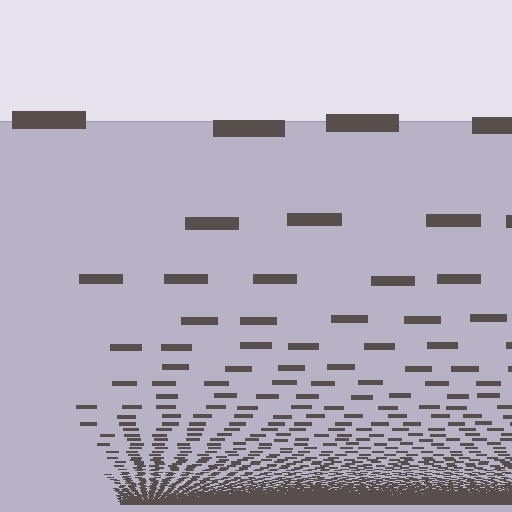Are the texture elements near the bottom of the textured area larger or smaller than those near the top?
Smaller. The gradient is inverted — elements near the bottom are smaller and denser.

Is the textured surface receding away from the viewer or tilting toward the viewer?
The surface appears to tilt toward the viewer. Texture elements get larger and sparser toward the top.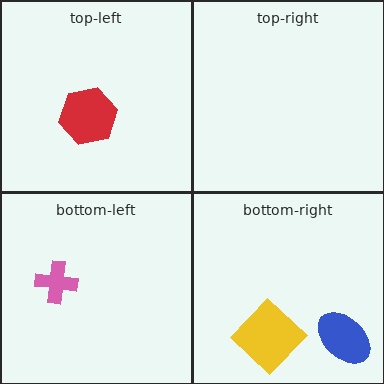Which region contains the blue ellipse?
The bottom-right region.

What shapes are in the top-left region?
The red hexagon.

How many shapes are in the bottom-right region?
2.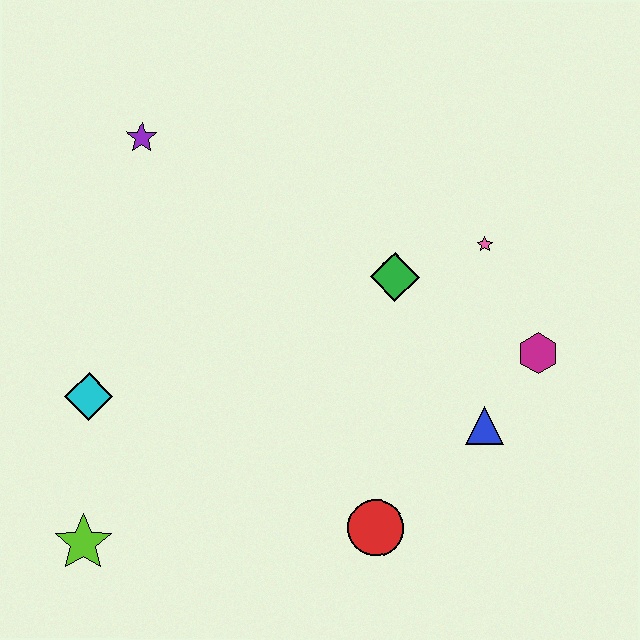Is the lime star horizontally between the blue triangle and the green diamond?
No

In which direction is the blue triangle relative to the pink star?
The blue triangle is below the pink star.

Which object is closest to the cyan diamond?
The lime star is closest to the cyan diamond.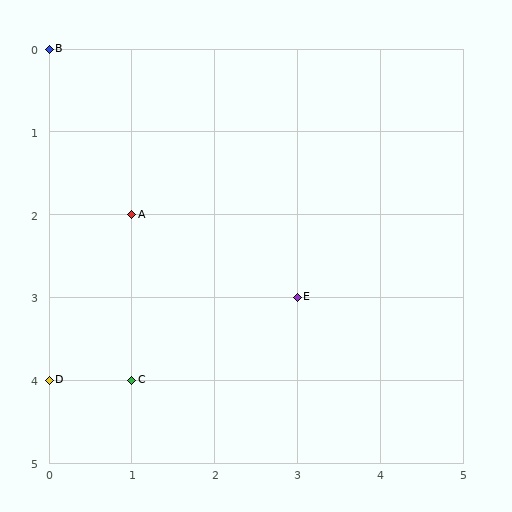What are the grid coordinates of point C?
Point C is at grid coordinates (1, 4).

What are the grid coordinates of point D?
Point D is at grid coordinates (0, 4).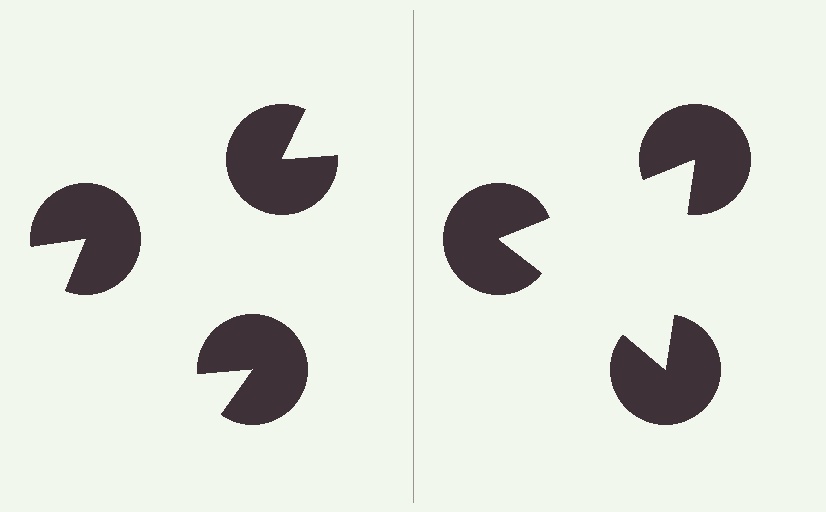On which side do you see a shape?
An illusory triangle appears on the right side. On the left side the wedge cuts are rotated, so no coherent shape forms.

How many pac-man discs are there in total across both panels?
6 — 3 on each side.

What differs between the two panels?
The pac-man discs are positioned identically on both sides; only the wedge orientations differ. On the right they align to a triangle; on the left they are misaligned.